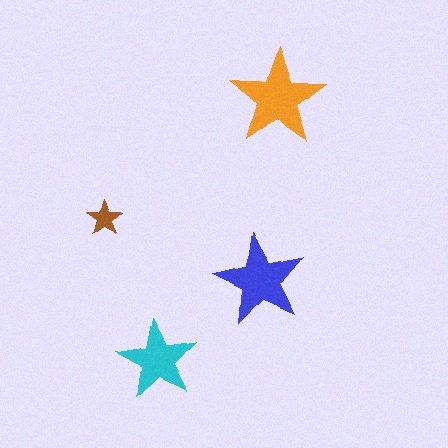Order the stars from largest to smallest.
the orange one, the blue one, the cyan one, the brown one.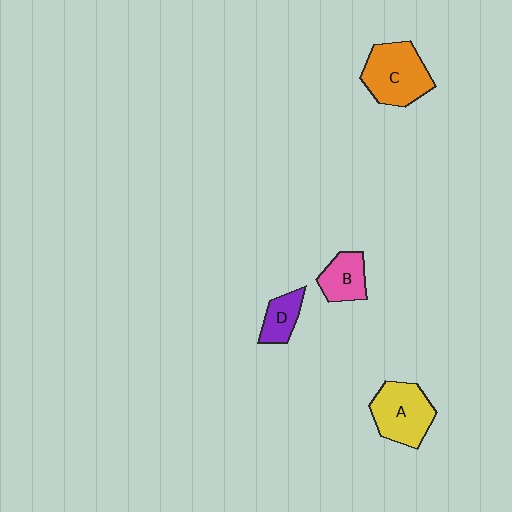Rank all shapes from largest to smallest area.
From largest to smallest: C (orange), A (yellow), B (pink), D (purple).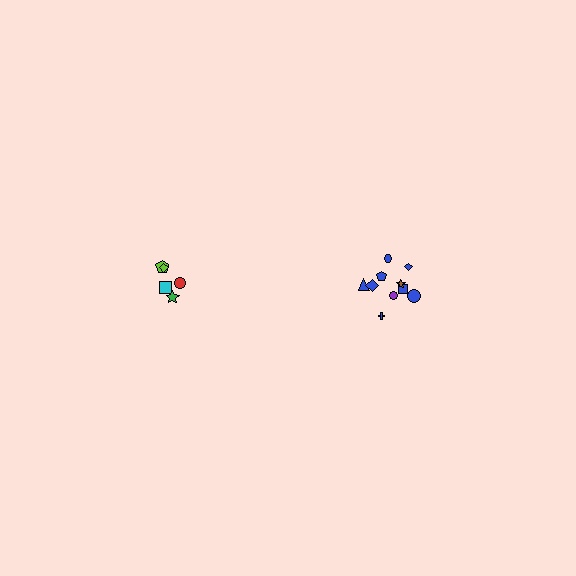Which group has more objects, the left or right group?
The right group.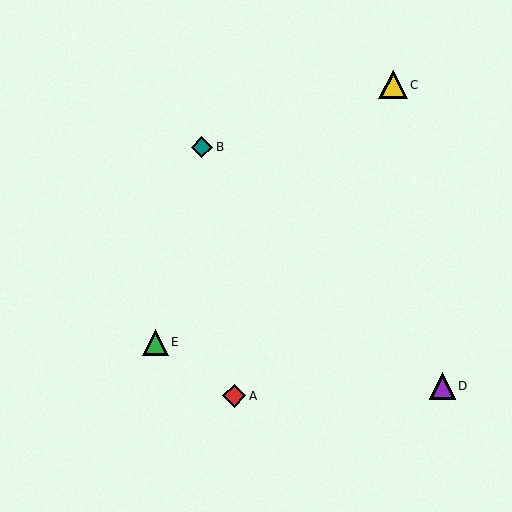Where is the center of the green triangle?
The center of the green triangle is at (155, 342).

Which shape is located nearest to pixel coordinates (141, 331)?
The green triangle (labeled E) at (155, 342) is nearest to that location.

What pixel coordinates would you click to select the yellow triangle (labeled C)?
Click at (393, 85) to select the yellow triangle C.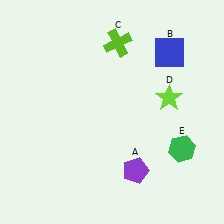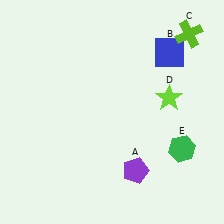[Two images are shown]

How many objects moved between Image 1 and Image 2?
1 object moved between the two images.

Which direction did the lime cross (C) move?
The lime cross (C) moved right.